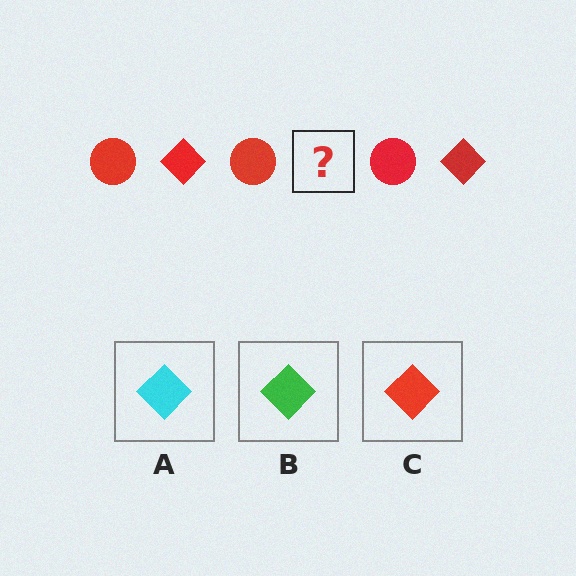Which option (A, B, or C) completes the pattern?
C.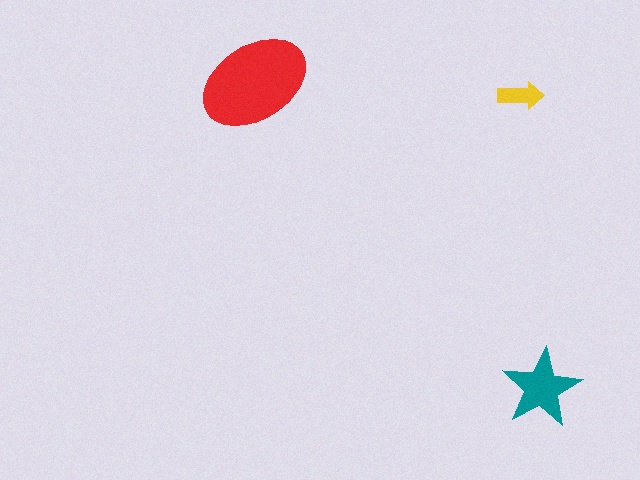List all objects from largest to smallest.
The red ellipse, the teal star, the yellow arrow.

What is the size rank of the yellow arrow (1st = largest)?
3rd.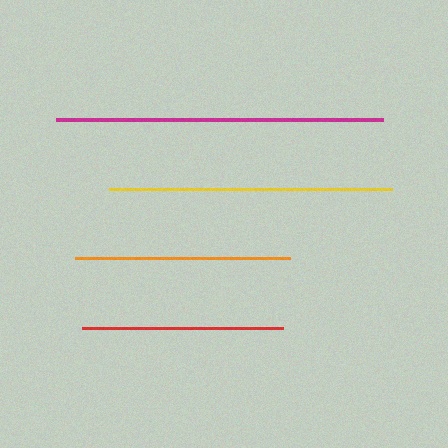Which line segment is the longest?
The magenta line is the longest at approximately 327 pixels.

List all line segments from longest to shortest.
From longest to shortest: magenta, yellow, orange, red.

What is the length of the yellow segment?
The yellow segment is approximately 282 pixels long.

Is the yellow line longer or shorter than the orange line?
The yellow line is longer than the orange line.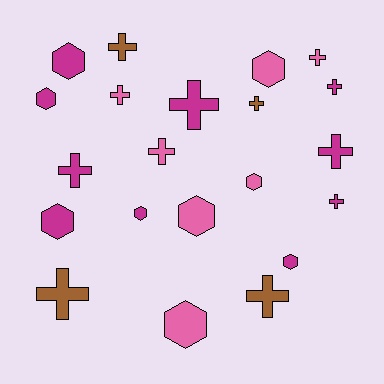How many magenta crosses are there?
There are 5 magenta crosses.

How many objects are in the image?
There are 21 objects.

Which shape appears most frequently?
Cross, with 12 objects.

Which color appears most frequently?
Magenta, with 10 objects.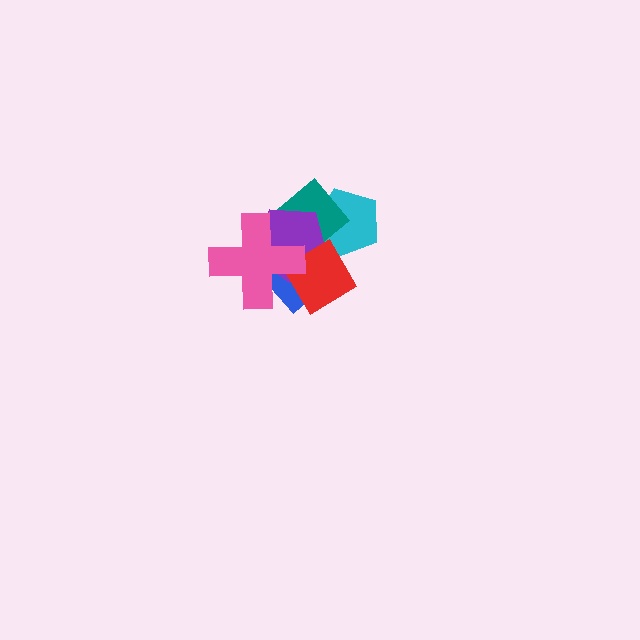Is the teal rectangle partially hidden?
Yes, it is partially covered by another shape.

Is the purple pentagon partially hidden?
Yes, it is partially covered by another shape.